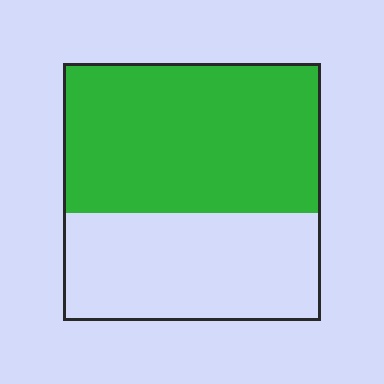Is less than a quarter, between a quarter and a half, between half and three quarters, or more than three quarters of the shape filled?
Between half and three quarters.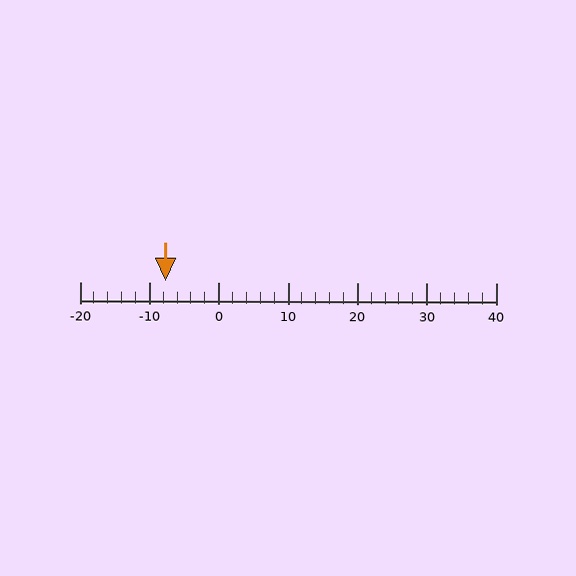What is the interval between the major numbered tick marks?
The major tick marks are spaced 10 units apart.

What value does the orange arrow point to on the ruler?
The orange arrow points to approximately -8.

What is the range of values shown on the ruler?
The ruler shows values from -20 to 40.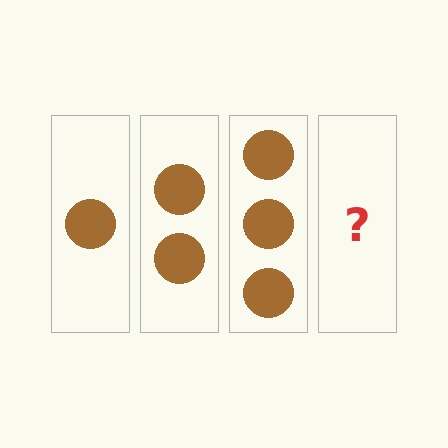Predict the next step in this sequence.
The next step is 4 circles.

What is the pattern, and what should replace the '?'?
The pattern is that each step adds one more circle. The '?' should be 4 circles.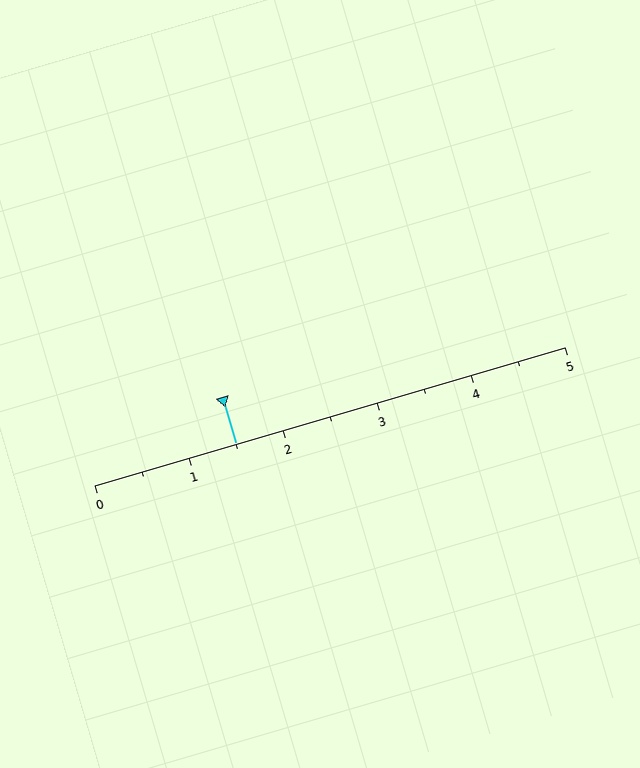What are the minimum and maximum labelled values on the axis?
The axis runs from 0 to 5.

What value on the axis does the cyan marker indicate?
The marker indicates approximately 1.5.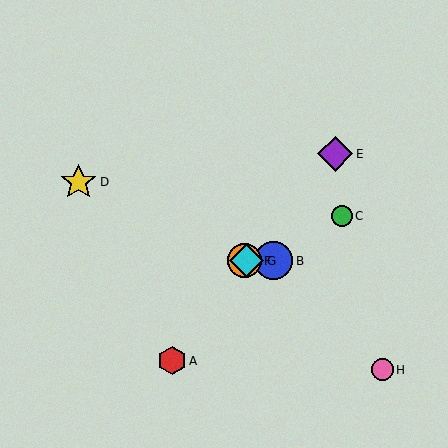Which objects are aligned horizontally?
Objects B, F, G are aligned horizontally.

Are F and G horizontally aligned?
Yes, both are at y≈261.